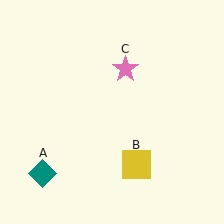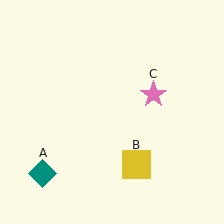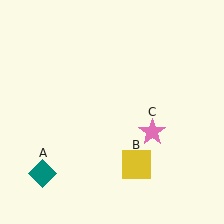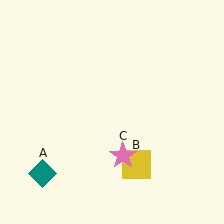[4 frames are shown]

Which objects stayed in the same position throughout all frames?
Teal diamond (object A) and yellow square (object B) remained stationary.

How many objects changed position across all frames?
1 object changed position: pink star (object C).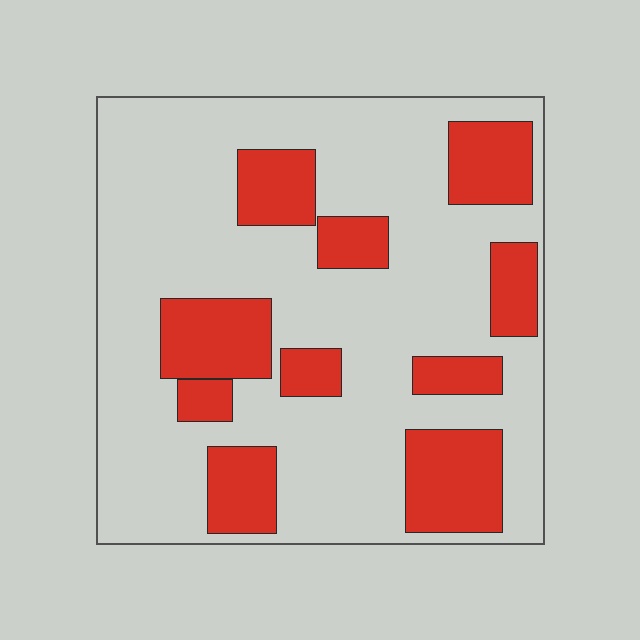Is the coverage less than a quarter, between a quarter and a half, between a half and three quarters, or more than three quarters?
Between a quarter and a half.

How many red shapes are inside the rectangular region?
10.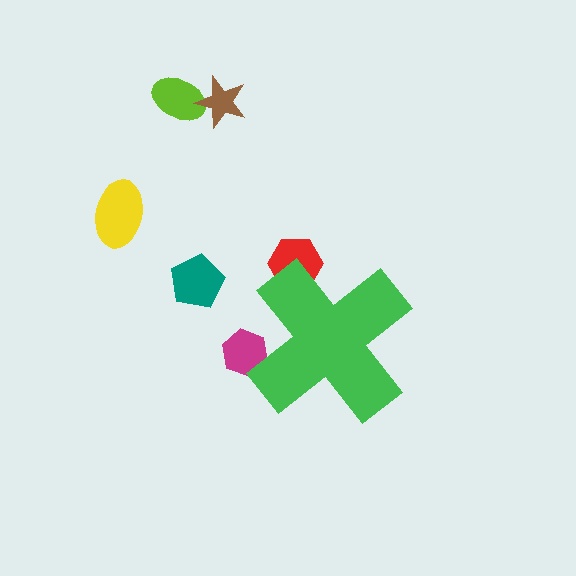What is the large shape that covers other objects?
A green cross.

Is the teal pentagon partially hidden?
No, the teal pentagon is fully visible.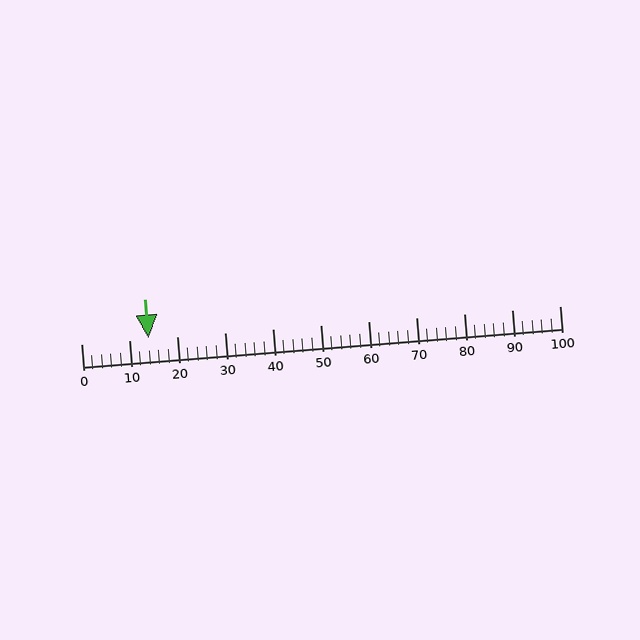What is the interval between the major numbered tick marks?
The major tick marks are spaced 10 units apart.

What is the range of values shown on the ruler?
The ruler shows values from 0 to 100.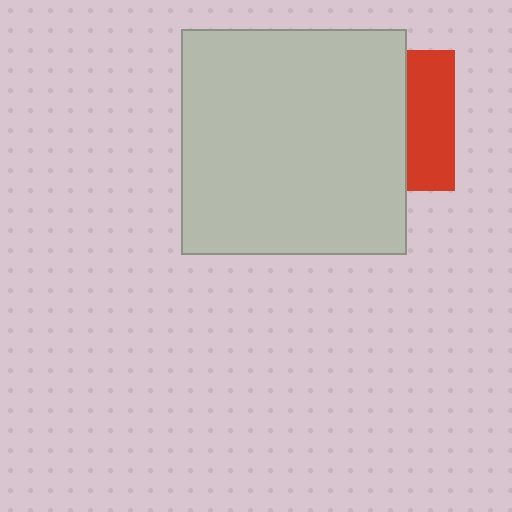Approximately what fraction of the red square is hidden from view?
Roughly 66% of the red square is hidden behind the light gray square.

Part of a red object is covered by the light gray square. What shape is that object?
It is a square.